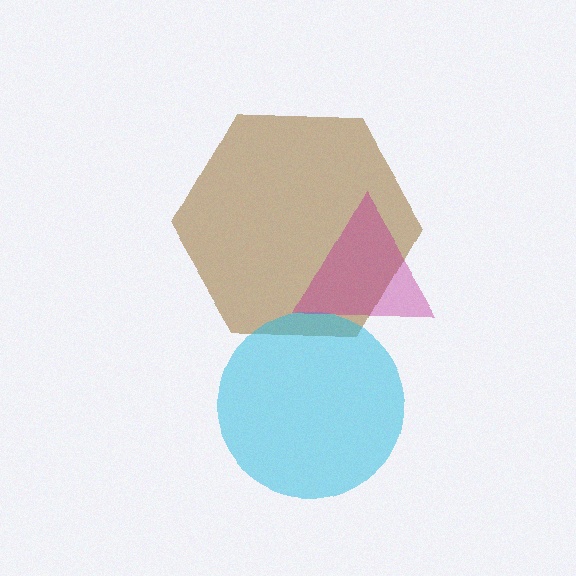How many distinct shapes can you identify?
There are 3 distinct shapes: a brown hexagon, a cyan circle, a magenta triangle.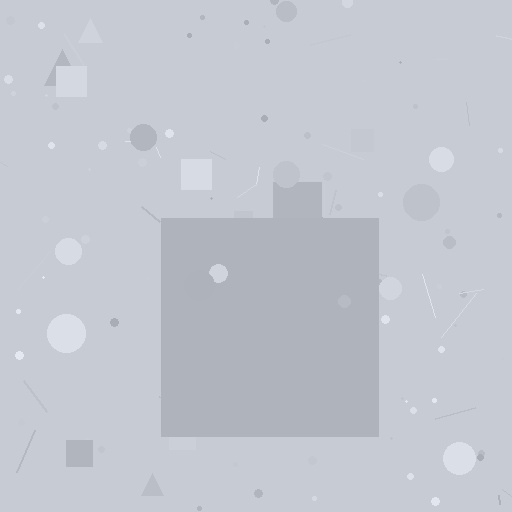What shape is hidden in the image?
A square is hidden in the image.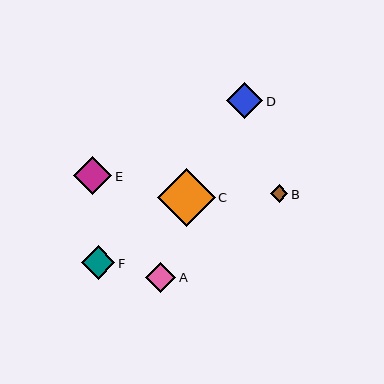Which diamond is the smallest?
Diamond B is the smallest with a size of approximately 18 pixels.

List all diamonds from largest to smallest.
From largest to smallest: C, E, D, F, A, B.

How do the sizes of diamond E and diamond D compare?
Diamond E and diamond D are approximately the same size.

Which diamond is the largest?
Diamond C is the largest with a size of approximately 57 pixels.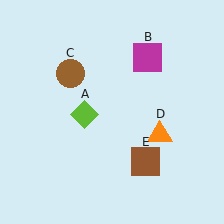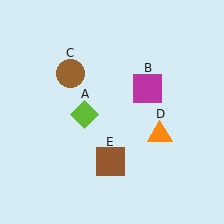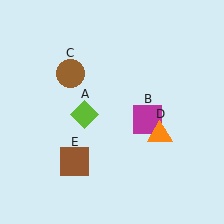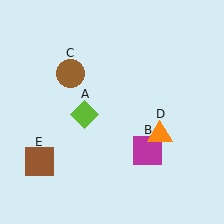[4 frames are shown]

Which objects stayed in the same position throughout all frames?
Lime diamond (object A) and brown circle (object C) and orange triangle (object D) remained stationary.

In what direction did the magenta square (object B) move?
The magenta square (object B) moved down.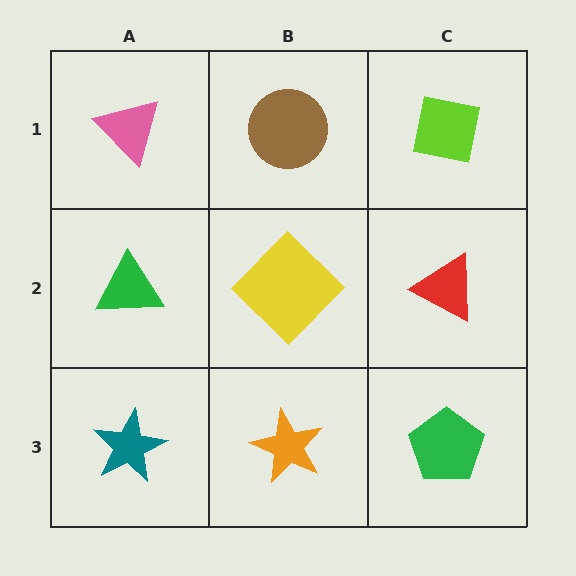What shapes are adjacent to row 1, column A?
A green triangle (row 2, column A), a brown circle (row 1, column B).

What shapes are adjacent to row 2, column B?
A brown circle (row 1, column B), an orange star (row 3, column B), a green triangle (row 2, column A), a red triangle (row 2, column C).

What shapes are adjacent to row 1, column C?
A red triangle (row 2, column C), a brown circle (row 1, column B).